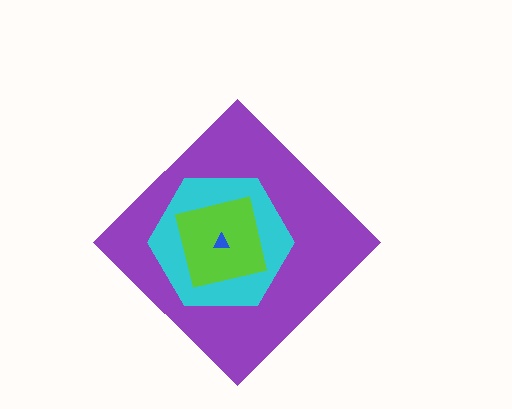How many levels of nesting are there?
4.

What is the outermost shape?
The purple diamond.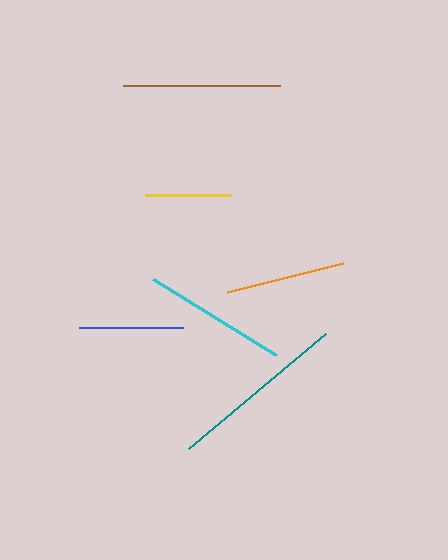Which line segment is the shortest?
The yellow line is the shortest at approximately 85 pixels.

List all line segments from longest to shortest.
From longest to shortest: teal, brown, cyan, orange, blue, yellow.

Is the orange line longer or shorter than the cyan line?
The cyan line is longer than the orange line.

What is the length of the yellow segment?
The yellow segment is approximately 85 pixels long.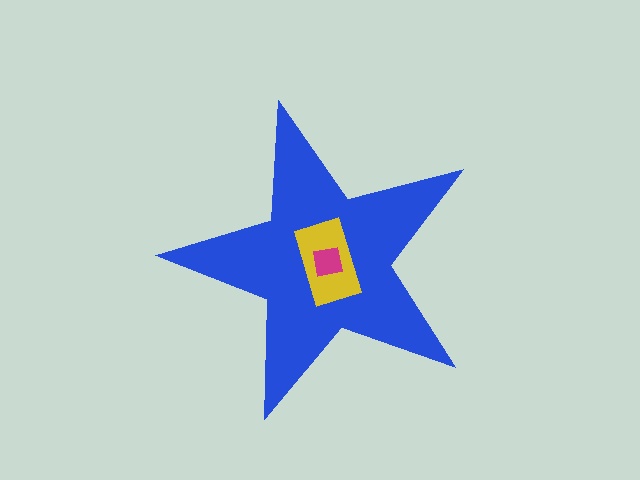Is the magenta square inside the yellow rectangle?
Yes.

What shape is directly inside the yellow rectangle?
The magenta square.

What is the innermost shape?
The magenta square.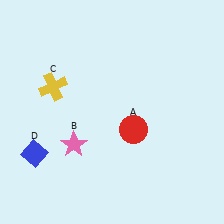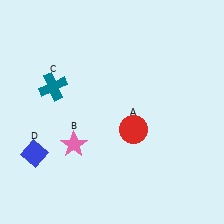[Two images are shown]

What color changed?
The cross (C) changed from yellow in Image 1 to teal in Image 2.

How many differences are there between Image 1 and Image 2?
There is 1 difference between the two images.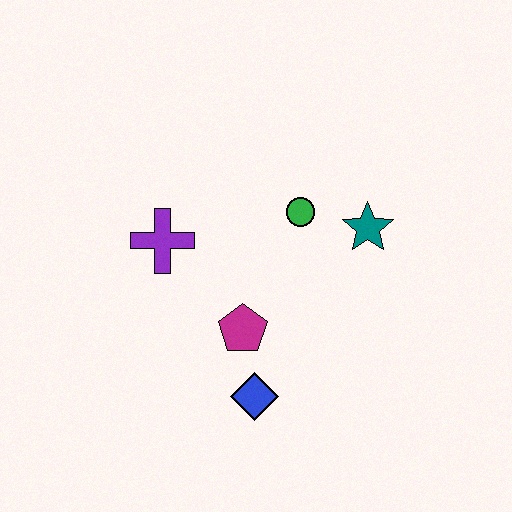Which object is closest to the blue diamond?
The magenta pentagon is closest to the blue diamond.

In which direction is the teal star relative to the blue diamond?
The teal star is above the blue diamond.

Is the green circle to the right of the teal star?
No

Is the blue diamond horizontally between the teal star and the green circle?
No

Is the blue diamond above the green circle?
No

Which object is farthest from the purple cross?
The teal star is farthest from the purple cross.